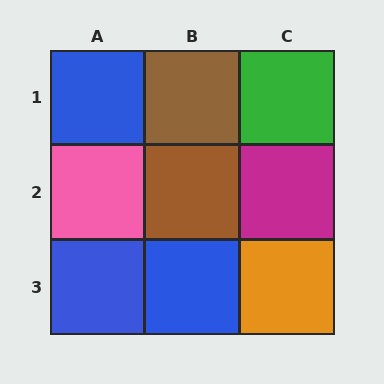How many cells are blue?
3 cells are blue.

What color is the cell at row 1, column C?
Green.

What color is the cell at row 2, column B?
Brown.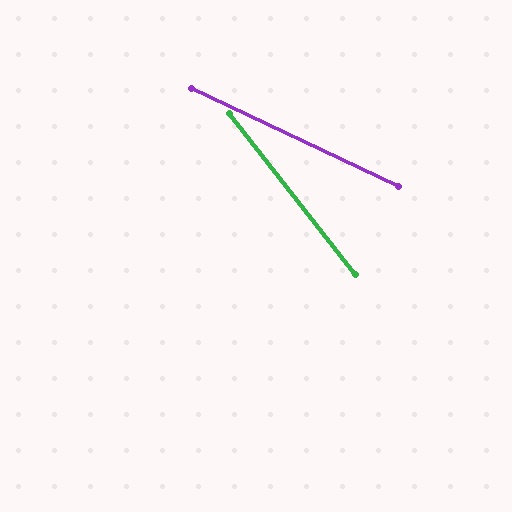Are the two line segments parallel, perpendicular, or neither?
Neither parallel nor perpendicular — they differ by about 27°.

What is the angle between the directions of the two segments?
Approximately 27 degrees.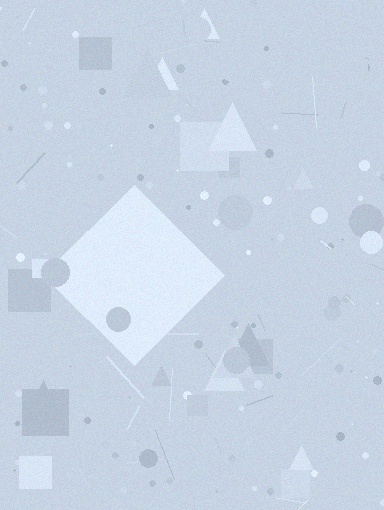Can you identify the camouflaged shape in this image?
The camouflaged shape is a diamond.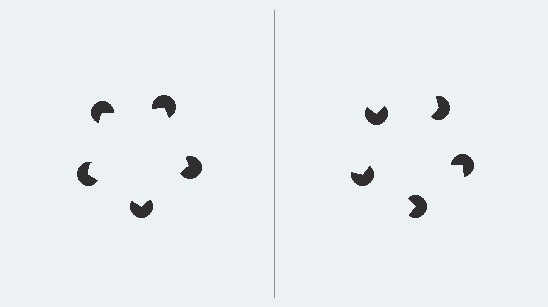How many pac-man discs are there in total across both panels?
10 — 5 on each side.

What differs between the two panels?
The pac-man discs are positioned identically on both sides; only the wedge orientations differ. On the left they align to a pentagon; on the right they are misaligned.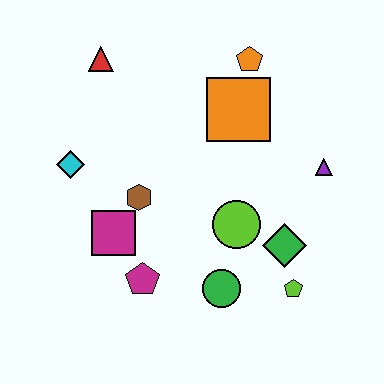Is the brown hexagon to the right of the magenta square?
Yes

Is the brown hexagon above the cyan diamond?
No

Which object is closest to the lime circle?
The green diamond is closest to the lime circle.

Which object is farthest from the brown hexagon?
The purple triangle is farthest from the brown hexagon.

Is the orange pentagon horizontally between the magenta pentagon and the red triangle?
No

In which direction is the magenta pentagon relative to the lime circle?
The magenta pentagon is to the left of the lime circle.